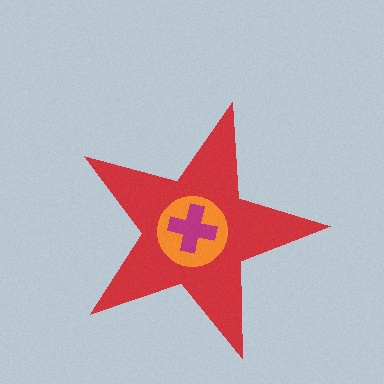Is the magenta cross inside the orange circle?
Yes.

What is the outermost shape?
The red star.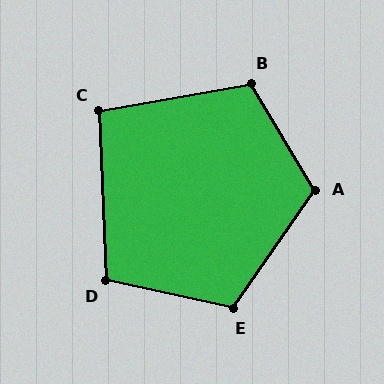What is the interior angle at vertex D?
Approximately 104 degrees (obtuse).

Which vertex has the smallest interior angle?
C, at approximately 98 degrees.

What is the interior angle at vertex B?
Approximately 111 degrees (obtuse).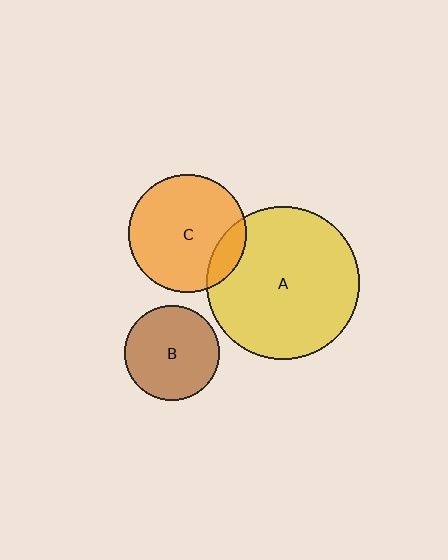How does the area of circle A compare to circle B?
Approximately 2.6 times.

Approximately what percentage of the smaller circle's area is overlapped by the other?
Approximately 15%.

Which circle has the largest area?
Circle A (yellow).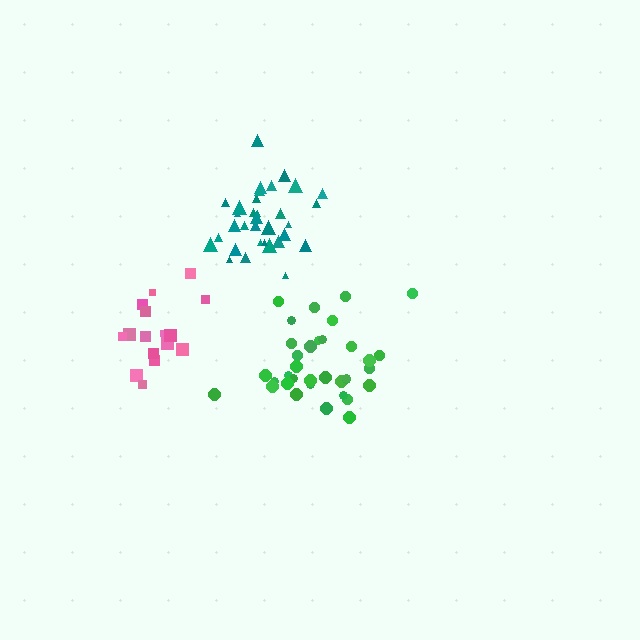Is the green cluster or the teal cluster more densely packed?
Teal.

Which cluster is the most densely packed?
Teal.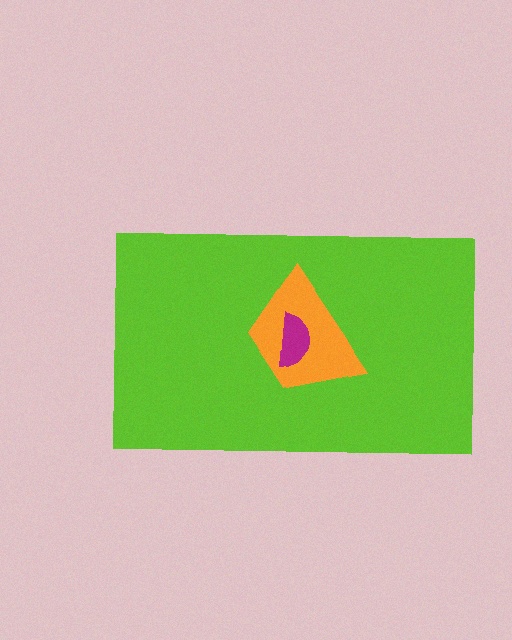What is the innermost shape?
The magenta semicircle.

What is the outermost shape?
The lime rectangle.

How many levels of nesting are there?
3.